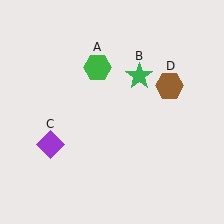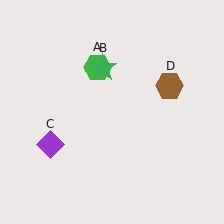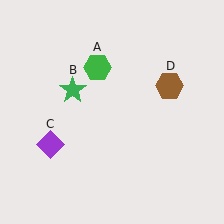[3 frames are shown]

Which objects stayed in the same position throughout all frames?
Green hexagon (object A) and purple diamond (object C) and brown hexagon (object D) remained stationary.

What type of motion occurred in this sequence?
The green star (object B) rotated counterclockwise around the center of the scene.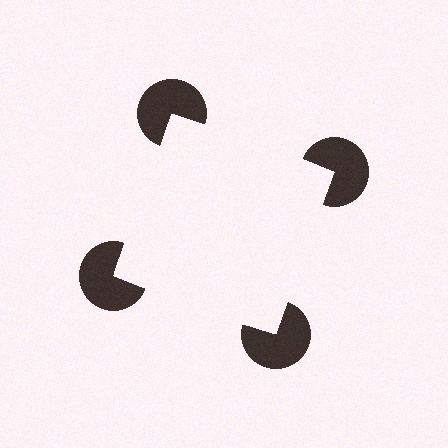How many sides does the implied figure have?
4 sides.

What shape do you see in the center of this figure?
An illusory square — its edges are inferred from the aligned wedge cuts in the pac-man discs, not physically drawn.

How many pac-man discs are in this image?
There are 4 — one at each vertex of the illusory square.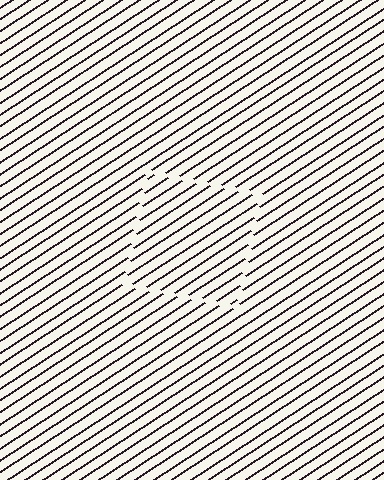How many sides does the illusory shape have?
4 sides — the line-ends trace a square.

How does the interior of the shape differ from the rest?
The interior of the shape contains the same grating, shifted by half a period — the contour is defined by the phase discontinuity where line-ends from the inner and outer gratings abut.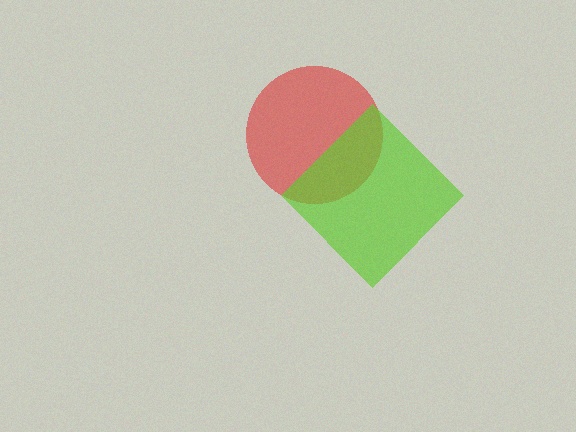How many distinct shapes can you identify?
There are 2 distinct shapes: a red circle, a lime diamond.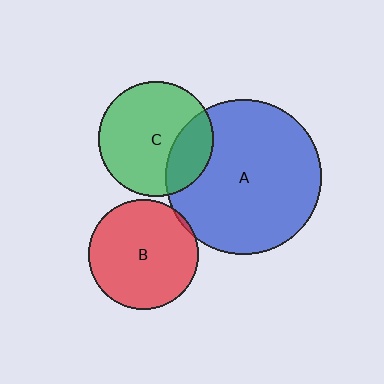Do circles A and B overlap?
Yes.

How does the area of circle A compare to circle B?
Approximately 2.0 times.